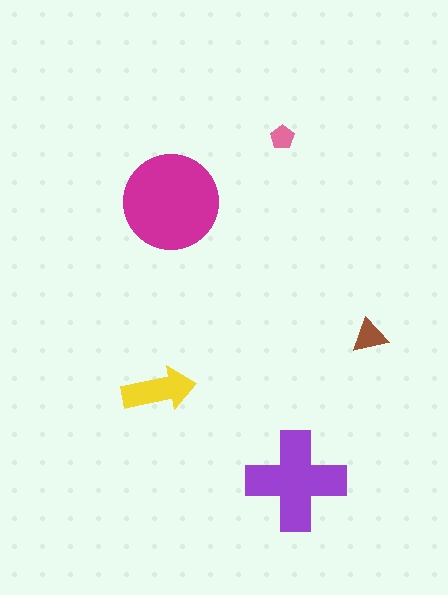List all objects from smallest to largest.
The pink pentagon, the brown triangle, the yellow arrow, the purple cross, the magenta circle.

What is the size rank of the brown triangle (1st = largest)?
4th.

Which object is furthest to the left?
The yellow arrow is leftmost.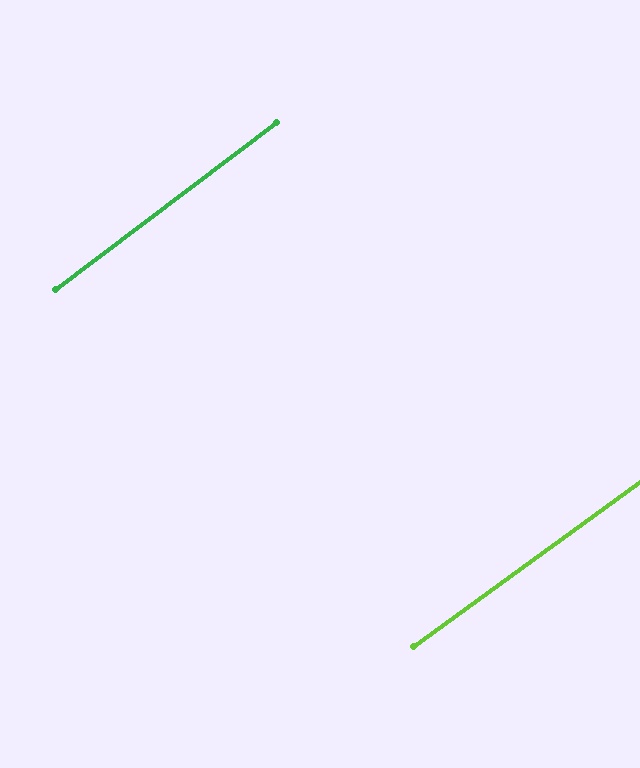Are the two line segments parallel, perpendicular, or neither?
Parallel — their directions differ by only 1.2°.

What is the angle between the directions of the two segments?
Approximately 1 degree.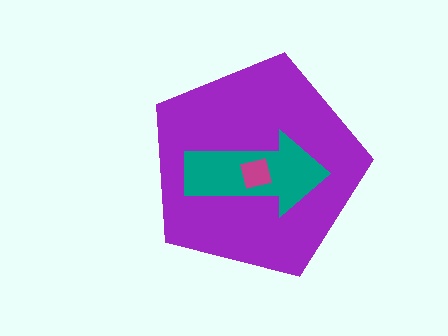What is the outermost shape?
The purple pentagon.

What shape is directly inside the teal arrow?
The magenta square.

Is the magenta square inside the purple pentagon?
Yes.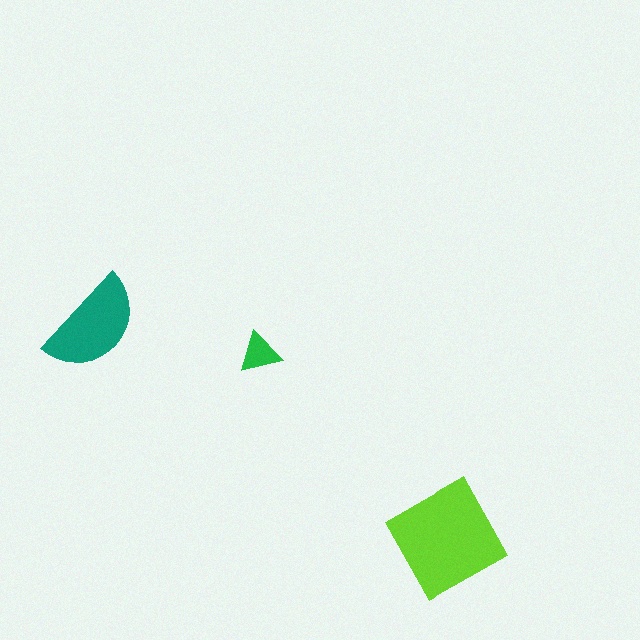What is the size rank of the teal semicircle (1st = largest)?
2nd.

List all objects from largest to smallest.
The lime diamond, the teal semicircle, the green triangle.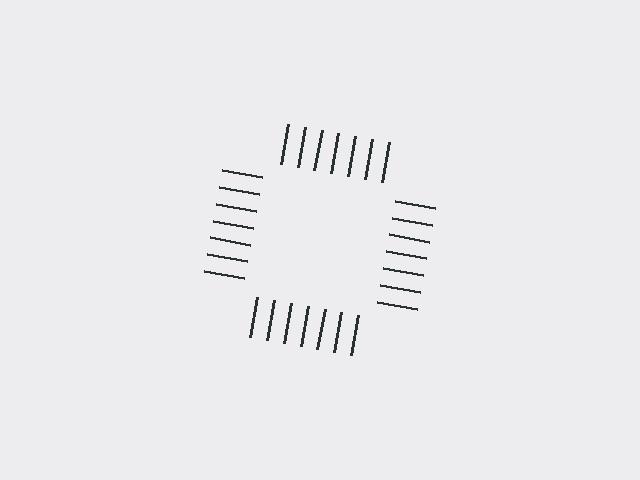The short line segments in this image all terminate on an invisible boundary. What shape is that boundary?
An illusory square — the line segments terminate on its edges but no continuous stroke is drawn.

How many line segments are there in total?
28 — 7 along each of the 4 edges.